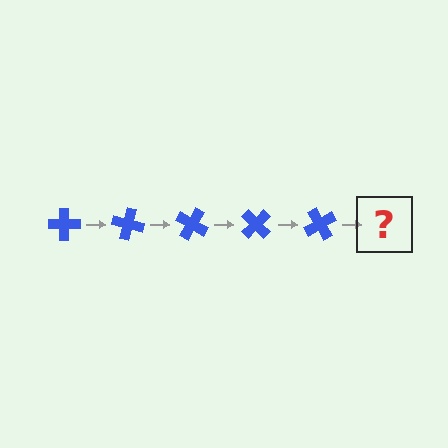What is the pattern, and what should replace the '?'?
The pattern is that the cross rotates 15 degrees each step. The '?' should be a blue cross rotated 75 degrees.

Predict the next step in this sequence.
The next step is a blue cross rotated 75 degrees.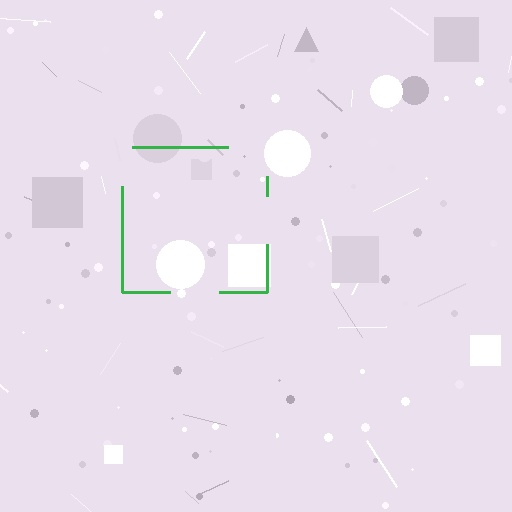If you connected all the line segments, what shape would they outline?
They would outline a square.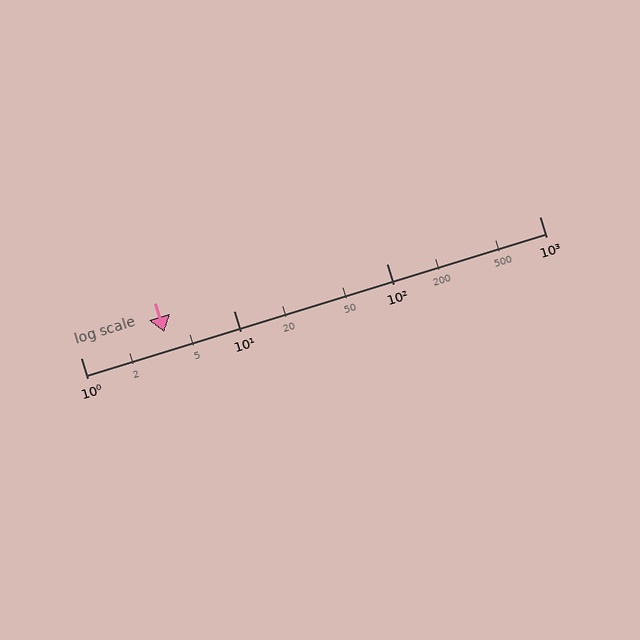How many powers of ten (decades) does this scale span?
The scale spans 3 decades, from 1 to 1000.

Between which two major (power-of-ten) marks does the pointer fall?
The pointer is between 1 and 10.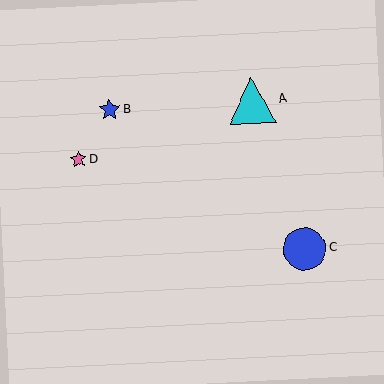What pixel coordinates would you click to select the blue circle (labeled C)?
Click at (305, 249) to select the blue circle C.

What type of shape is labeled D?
Shape D is a pink star.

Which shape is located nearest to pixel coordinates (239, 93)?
The cyan triangle (labeled A) at (252, 100) is nearest to that location.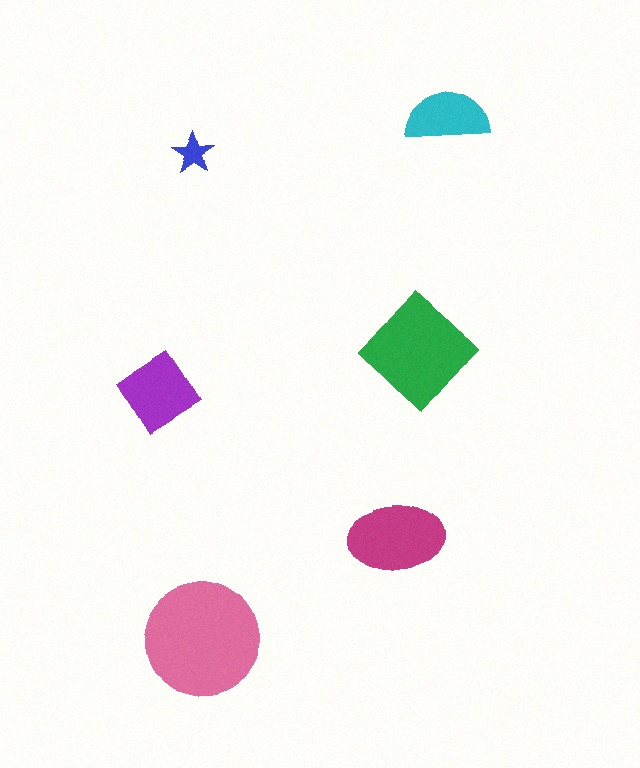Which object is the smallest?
The blue star.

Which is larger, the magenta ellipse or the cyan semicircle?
The magenta ellipse.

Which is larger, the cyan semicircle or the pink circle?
The pink circle.